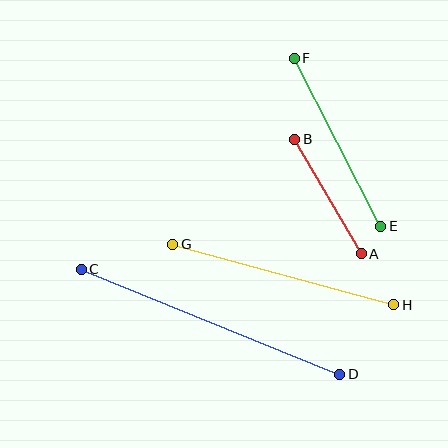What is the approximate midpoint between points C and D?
The midpoint is at approximately (211, 322) pixels.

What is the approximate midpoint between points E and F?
The midpoint is at approximately (338, 142) pixels.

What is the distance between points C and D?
The distance is approximately 279 pixels.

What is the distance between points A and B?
The distance is approximately 132 pixels.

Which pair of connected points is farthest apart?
Points C and D are farthest apart.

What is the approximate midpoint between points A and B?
The midpoint is at approximately (328, 196) pixels.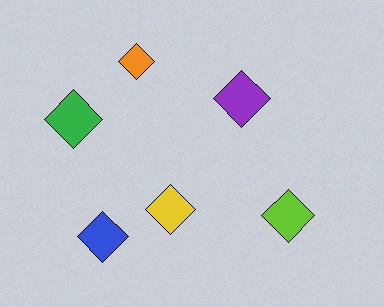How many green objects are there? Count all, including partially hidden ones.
There is 1 green object.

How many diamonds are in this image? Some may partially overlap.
There are 6 diamonds.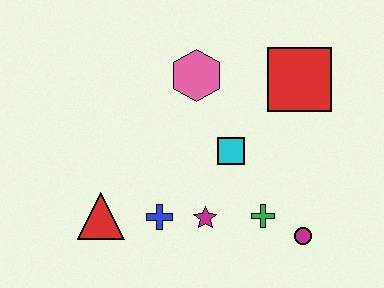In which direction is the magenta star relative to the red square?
The magenta star is below the red square.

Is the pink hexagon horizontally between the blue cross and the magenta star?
Yes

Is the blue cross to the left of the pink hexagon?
Yes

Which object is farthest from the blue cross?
The red square is farthest from the blue cross.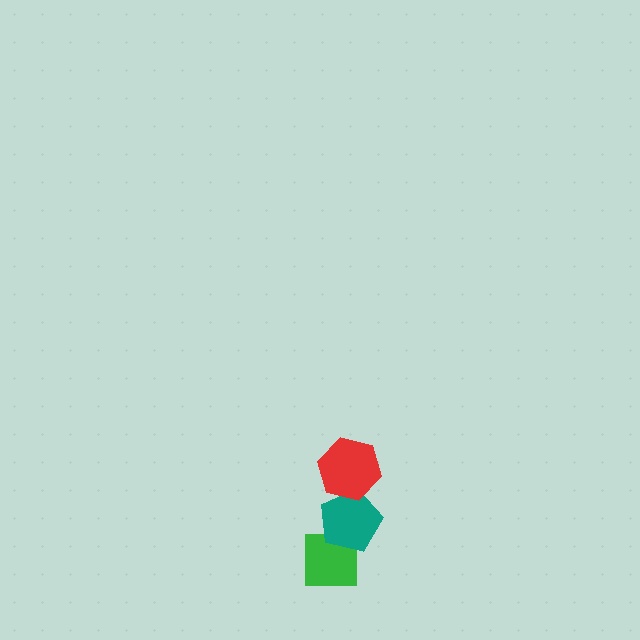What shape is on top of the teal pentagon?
The red hexagon is on top of the teal pentagon.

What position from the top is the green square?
The green square is 3rd from the top.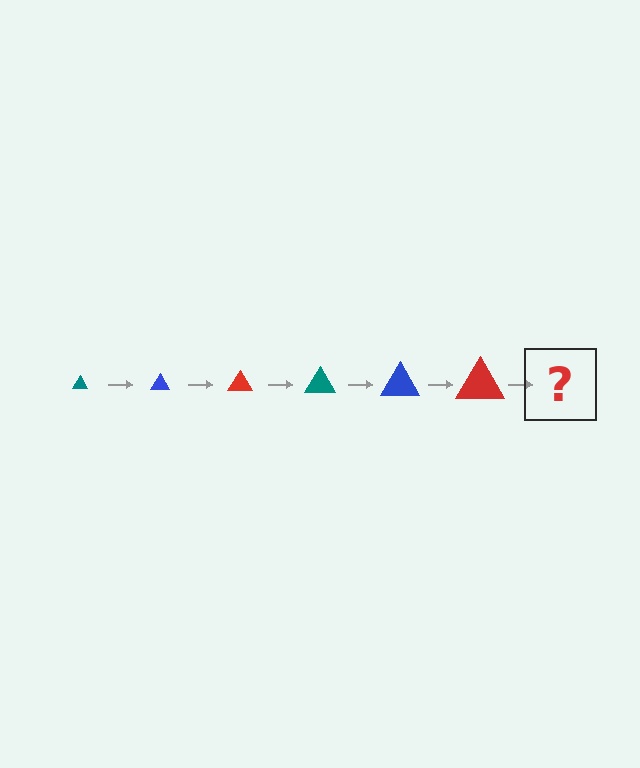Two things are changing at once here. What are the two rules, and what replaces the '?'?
The two rules are that the triangle grows larger each step and the color cycles through teal, blue, and red. The '?' should be a teal triangle, larger than the previous one.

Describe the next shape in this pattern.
It should be a teal triangle, larger than the previous one.